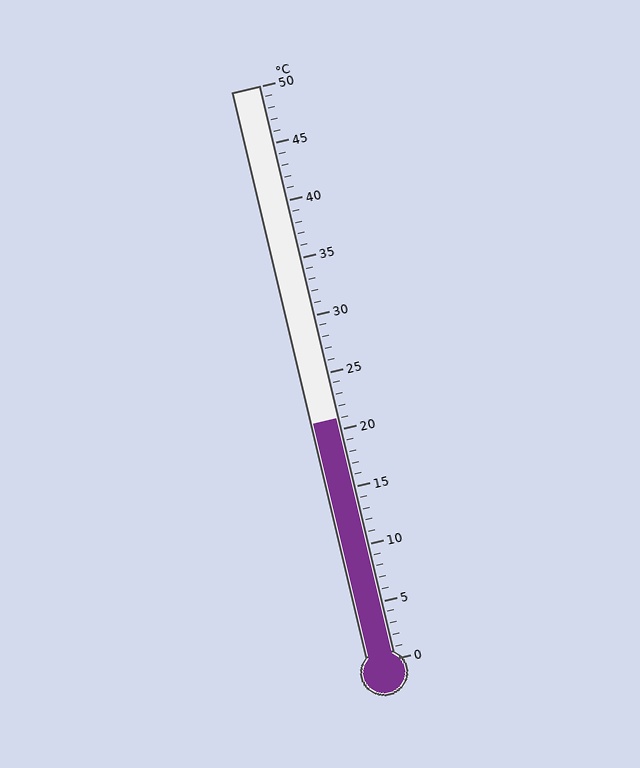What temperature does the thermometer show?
The thermometer shows approximately 21°C.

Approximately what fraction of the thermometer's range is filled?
The thermometer is filled to approximately 40% of its range.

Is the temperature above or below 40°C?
The temperature is below 40°C.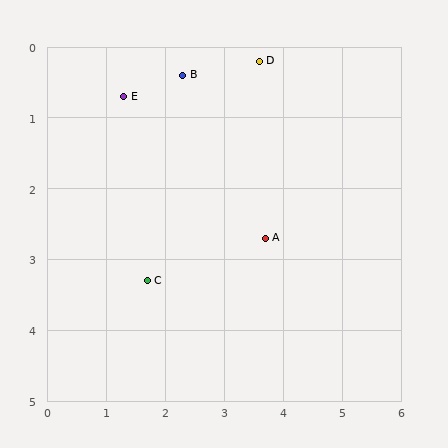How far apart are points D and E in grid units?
Points D and E are about 2.4 grid units apart.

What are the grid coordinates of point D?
Point D is at approximately (3.6, 0.2).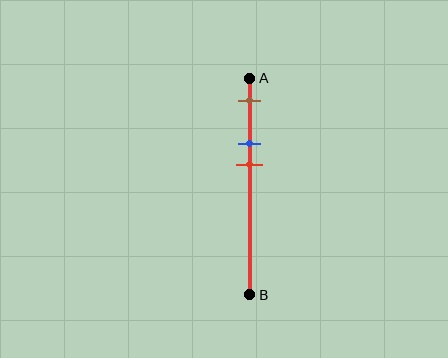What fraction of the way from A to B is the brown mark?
The brown mark is approximately 10% (0.1) of the way from A to B.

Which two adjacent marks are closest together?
The blue and red marks are the closest adjacent pair.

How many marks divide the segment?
There are 3 marks dividing the segment.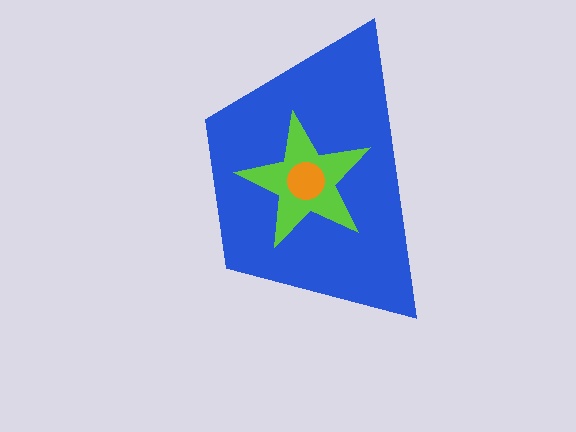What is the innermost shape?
The orange circle.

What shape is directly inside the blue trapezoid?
The lime star.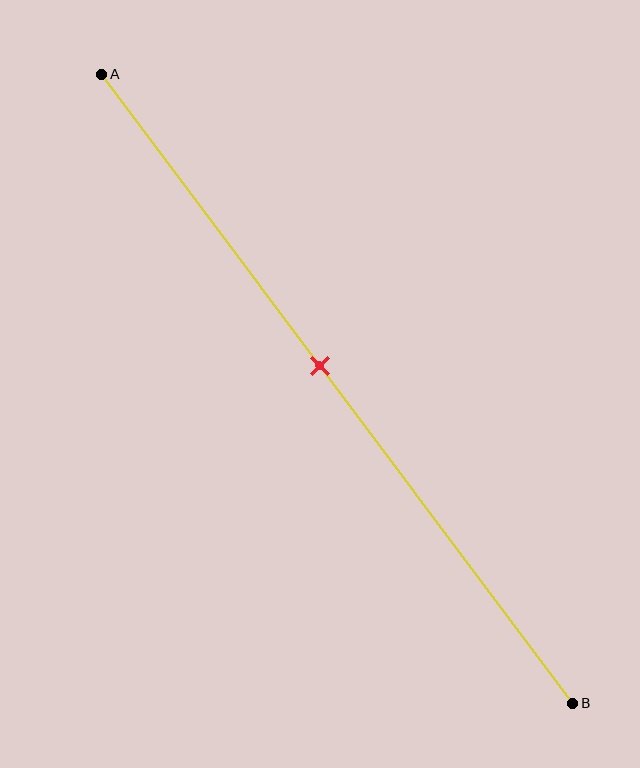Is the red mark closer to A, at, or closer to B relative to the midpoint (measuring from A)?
The red mark is closer to point A than the midpoint of segment AB.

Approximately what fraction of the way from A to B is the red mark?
The red mark is approximately 45% of the way from A to B.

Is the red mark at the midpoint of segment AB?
No, the mark is at about 45% from A, not at the 50% midpoint.